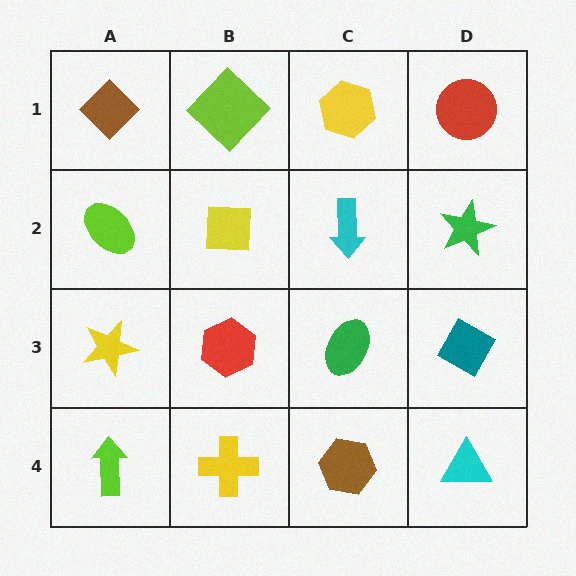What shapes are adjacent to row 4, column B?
A red hexagon (row 3, column B), a lime arrow (row 4, column A), a brown hexagon (row 4, column C).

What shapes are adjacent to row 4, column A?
A yellow star (row 3, column A), a yellow cross (row 4, column B).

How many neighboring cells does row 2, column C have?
4.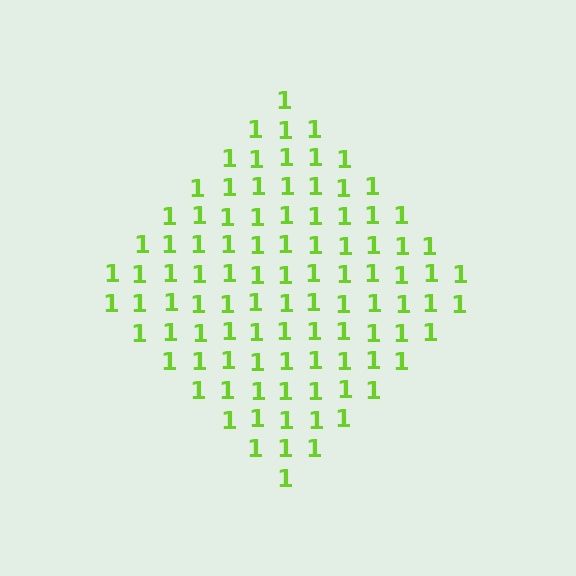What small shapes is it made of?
It is made of small digit 1's.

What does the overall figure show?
The overall figure shows a diamond.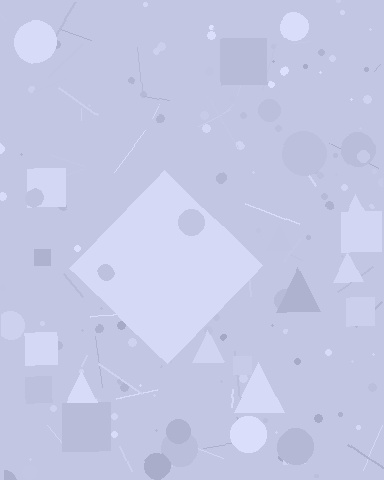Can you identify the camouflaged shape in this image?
The camouflaged shape is a diamond.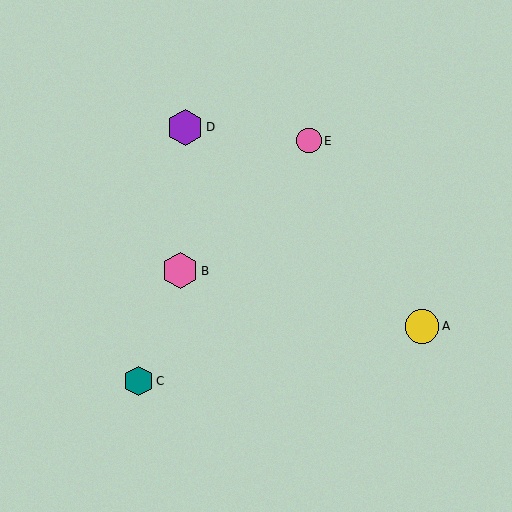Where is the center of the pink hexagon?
The center of the pink hexagon is at (180, 271).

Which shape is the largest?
The pink hexagon (labeled B) is the largest.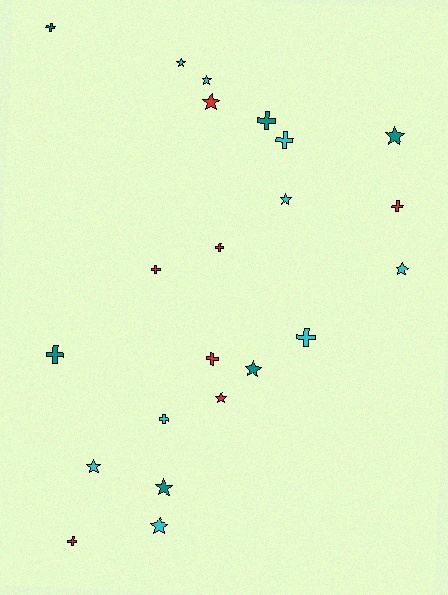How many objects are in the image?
There are 22 objects.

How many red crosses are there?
There are 5 red crosses.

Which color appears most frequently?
Cyan, with 9 objects.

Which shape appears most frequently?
Cross, with 11 objects.